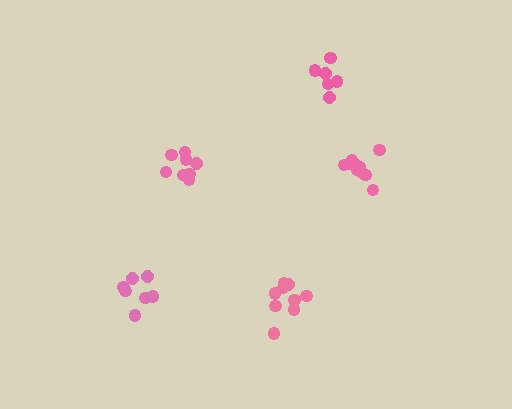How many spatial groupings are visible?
There are 5 spatial groupings.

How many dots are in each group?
Group 1: 9 dots, Group 2: 6 dots, Group 3: 10 dots, Group 4: 7 dots, Group 5: 8 dots (40 total).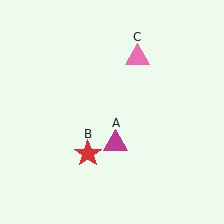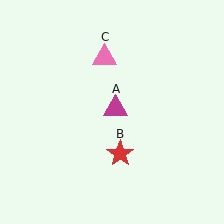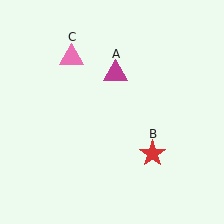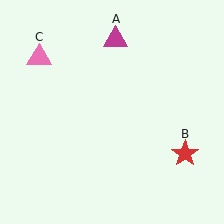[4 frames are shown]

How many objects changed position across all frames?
3 objects changed position: magenta triangle (object A), red star (object B), pink triangle (object C).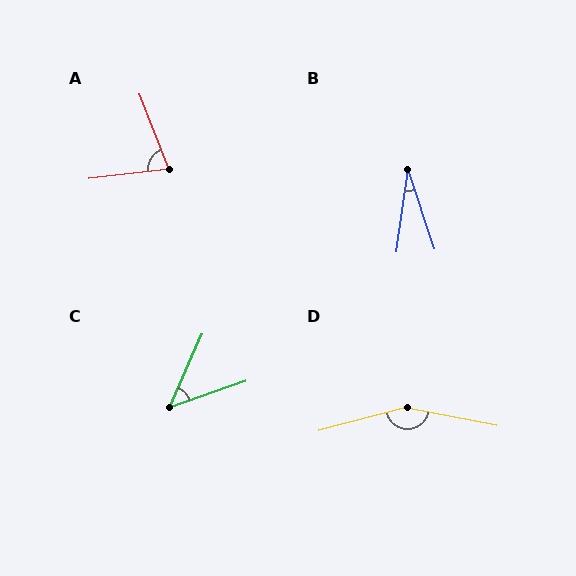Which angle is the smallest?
B, at approximately 26 degrees.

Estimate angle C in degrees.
Approximately 47 degrees.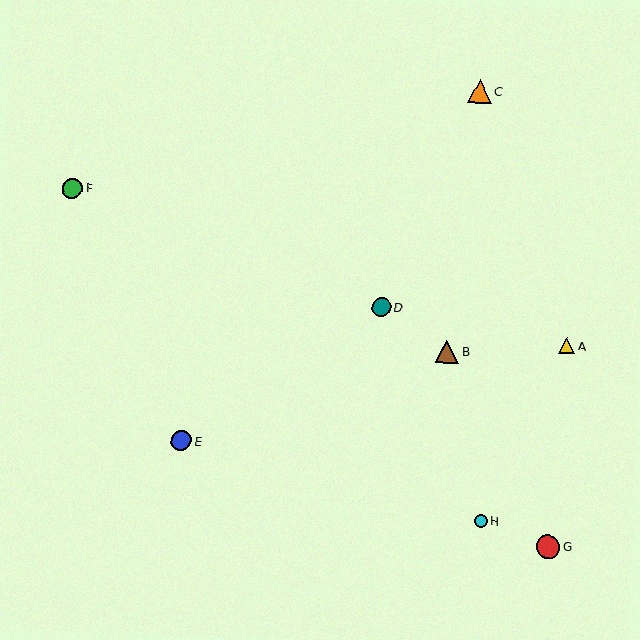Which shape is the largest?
The orange triangle (labeled C) is the largest.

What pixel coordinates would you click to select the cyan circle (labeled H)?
Click at (481, 521) to select the cyan circle H.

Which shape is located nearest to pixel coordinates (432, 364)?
The brown triangle (labeled B) at (447, 352) is nearest to that location.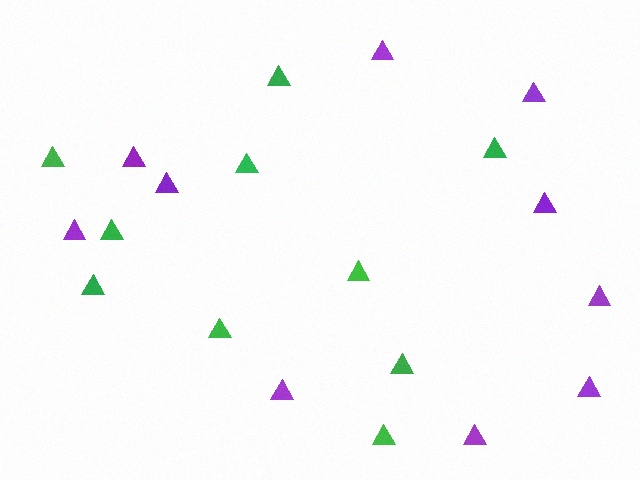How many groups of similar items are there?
There are 2 groups: one group of green triangles (10) and one group of purple triangles (10).